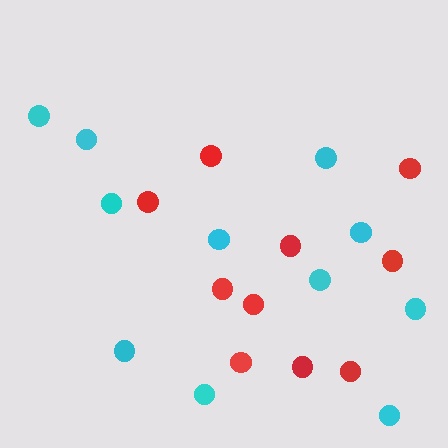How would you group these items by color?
There are 2 groups: one group of red circles (10) and one group of cyan circles (11).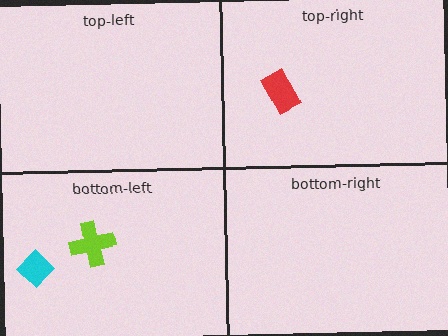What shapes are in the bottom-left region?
The lime cross, the cyan diamond.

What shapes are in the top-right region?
The red rectangle.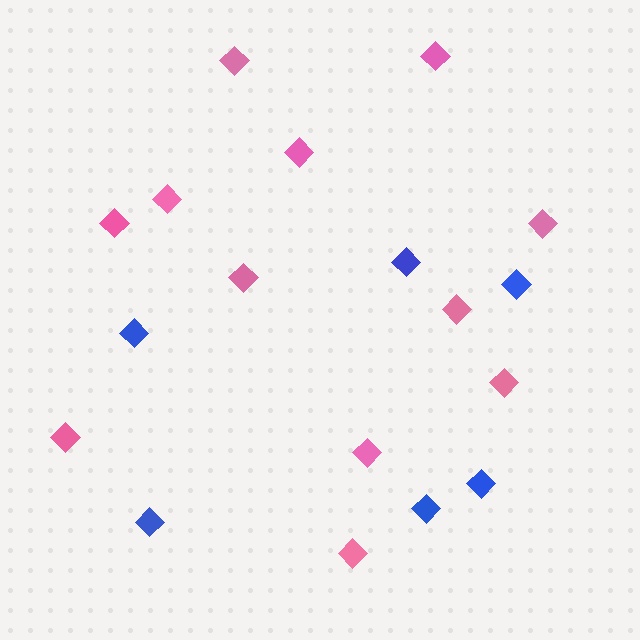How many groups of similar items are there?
There are 2 groups: one group of pink diamonds (12) and one group of blue diamonds (6).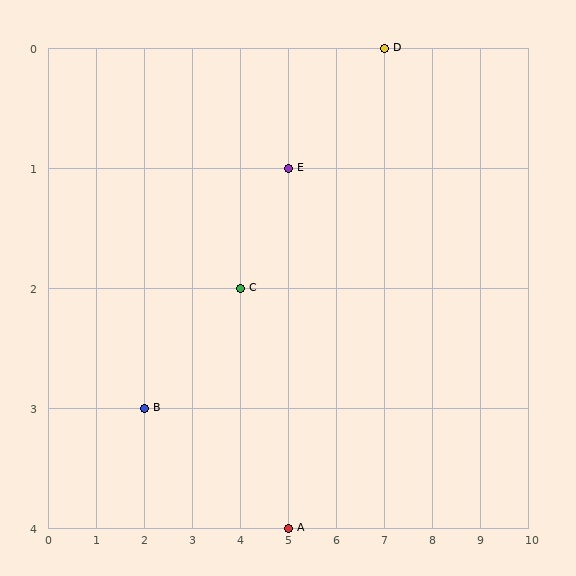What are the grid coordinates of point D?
Point D is at grid coordinates (7, 0).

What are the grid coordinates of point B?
Point B is at grid coordinates (2, 3).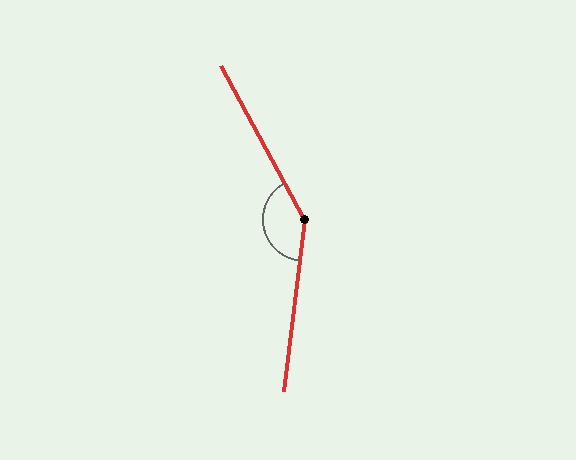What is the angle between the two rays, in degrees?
Approximately 144 degrees.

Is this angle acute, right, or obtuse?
It is obtuse.